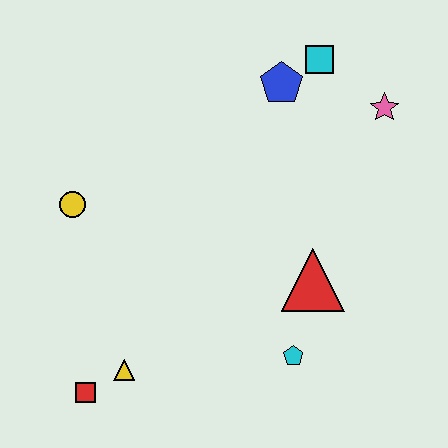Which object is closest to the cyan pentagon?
The red triangle is closest to the cyan pentagon.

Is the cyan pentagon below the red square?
No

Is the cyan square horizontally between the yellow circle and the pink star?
Yes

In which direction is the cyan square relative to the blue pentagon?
The cyan square is to the right of the blue pentagon.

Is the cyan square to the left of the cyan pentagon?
No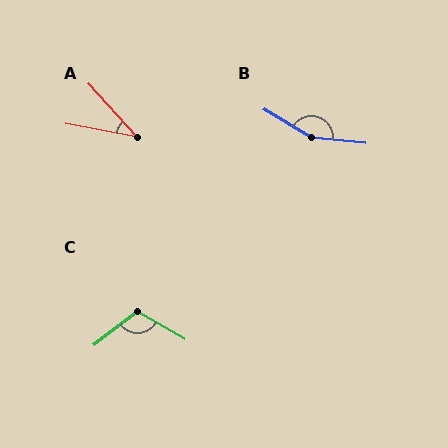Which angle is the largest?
B, at approximately 155 degrees.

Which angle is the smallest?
A, at approximately 37 degrees.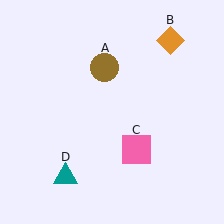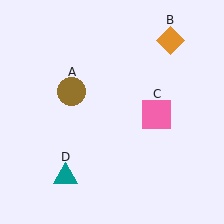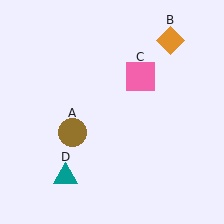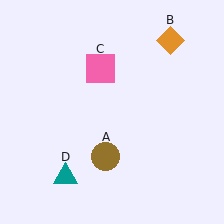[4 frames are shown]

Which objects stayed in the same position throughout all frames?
Orange diamond (object B) and teal triangle (object D) remained stationary.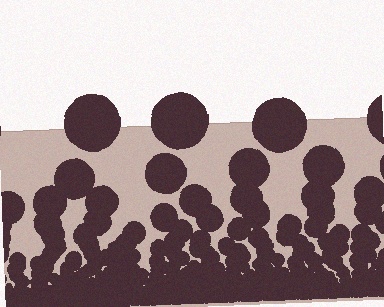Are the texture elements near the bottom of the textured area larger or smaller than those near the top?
Smaller. The gradient is inverted — elements near the bottom are smaller and denser.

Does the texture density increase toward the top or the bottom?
Density increases toward the bottom.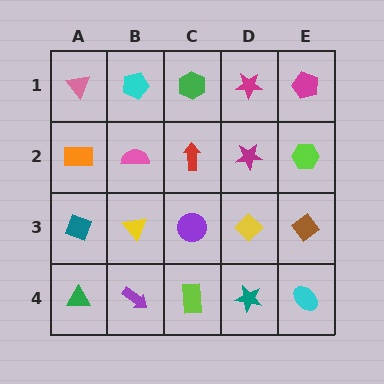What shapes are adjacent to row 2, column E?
A magenta pentagon (row 1, column E), a brown diamond (row 3, column E), a magenta star (row 2, column D).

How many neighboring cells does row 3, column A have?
3.